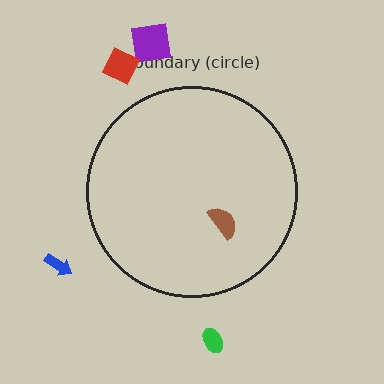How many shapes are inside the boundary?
1 inside, 4 outside.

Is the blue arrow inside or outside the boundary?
Outside.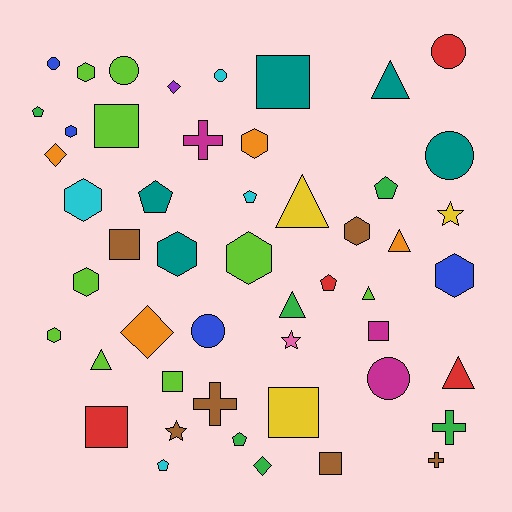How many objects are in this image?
There are 50 objects.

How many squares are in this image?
There are 8 squares.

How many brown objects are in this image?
There are 6 brown objects.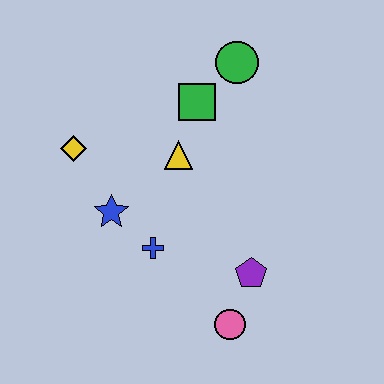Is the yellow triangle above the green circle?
No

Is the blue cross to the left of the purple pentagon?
Yes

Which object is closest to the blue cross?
The blue star is closest to the blue cross.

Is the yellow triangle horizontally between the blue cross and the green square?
Yes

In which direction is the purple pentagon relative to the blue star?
The purple pentagon is to the right of the blue star.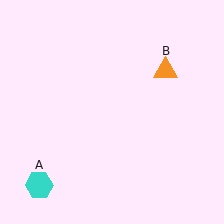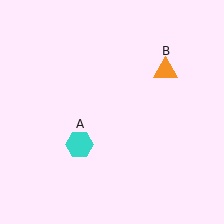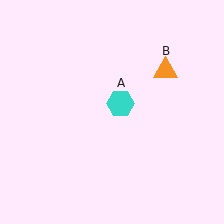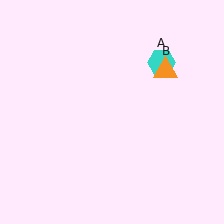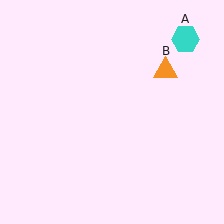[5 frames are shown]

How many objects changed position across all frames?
1 object changed position: cyan hexagon (object A).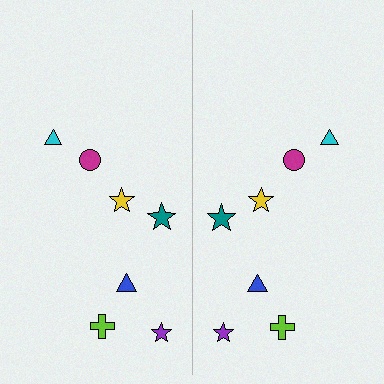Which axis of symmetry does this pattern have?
The pattern has a vertical axis of symmetry running through the center of the image.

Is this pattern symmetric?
Yes, this pattern has bilateral (reflection) symmetry.